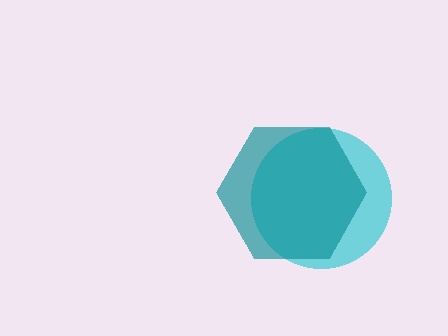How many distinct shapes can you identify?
There are 2 distinct shapes: a cyan circle, a teal hexagon.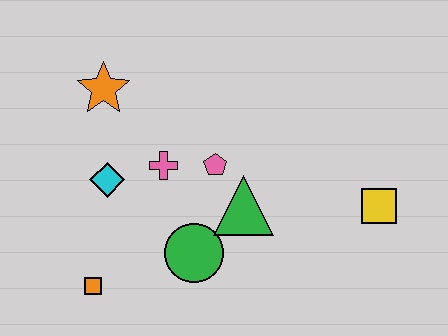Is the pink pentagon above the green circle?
Yes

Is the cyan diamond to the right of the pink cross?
No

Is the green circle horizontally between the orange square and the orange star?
No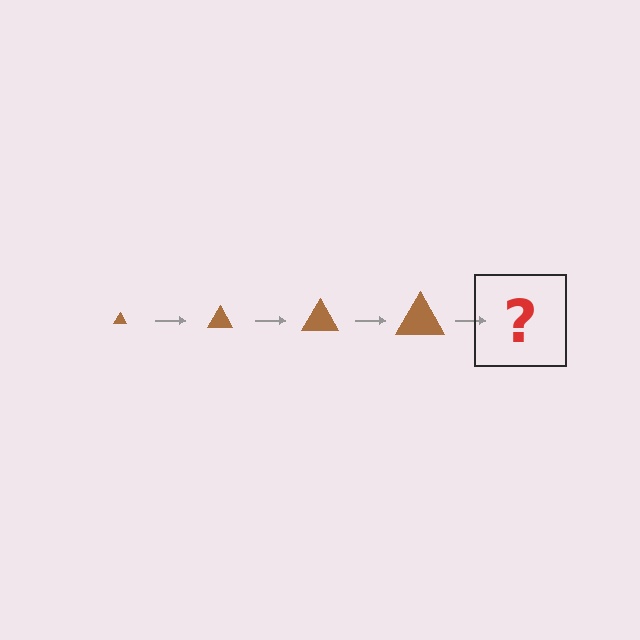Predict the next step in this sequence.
The next step is a brown triangle, larger than the previous one.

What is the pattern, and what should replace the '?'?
The pattern is that the triangle gets progressively larger each step. The '?' should be a brown triangle, larger than the previous one.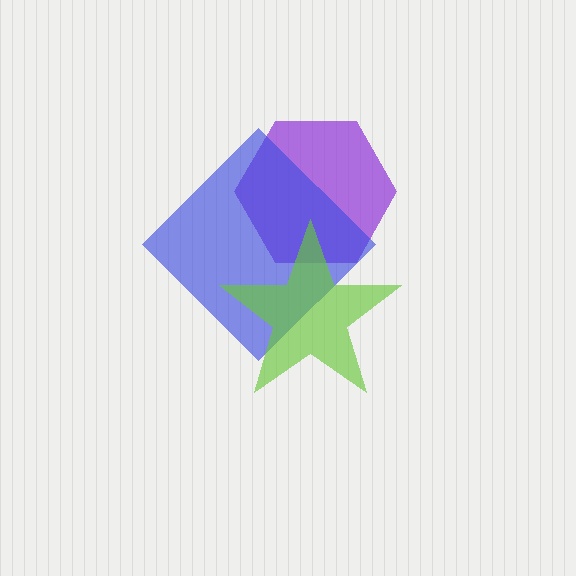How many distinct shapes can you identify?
There are 3 distinct shapes: a purple hexagon, a blue diamond, a lime star.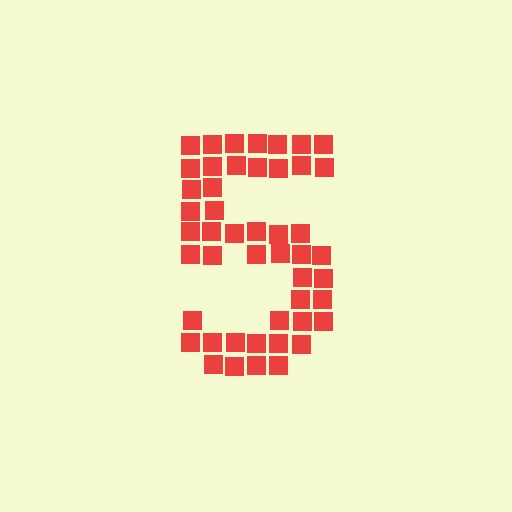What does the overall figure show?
The overall figure shows the digit 5.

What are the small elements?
The small elements are squares.